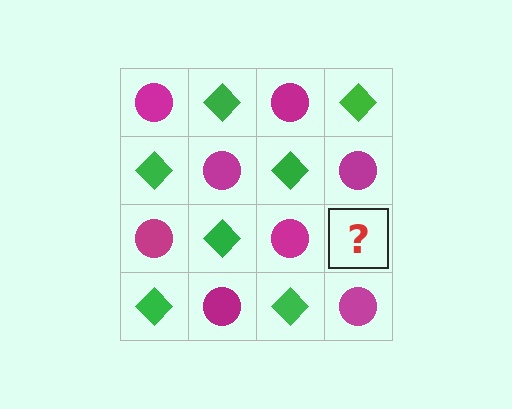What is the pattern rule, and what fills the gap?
The rule is that it alternates magenta circle and green diamond in a checkerboard pattern. The gap should be filled with a green diamond.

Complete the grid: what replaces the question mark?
The question mark should be replaced with a green diamond.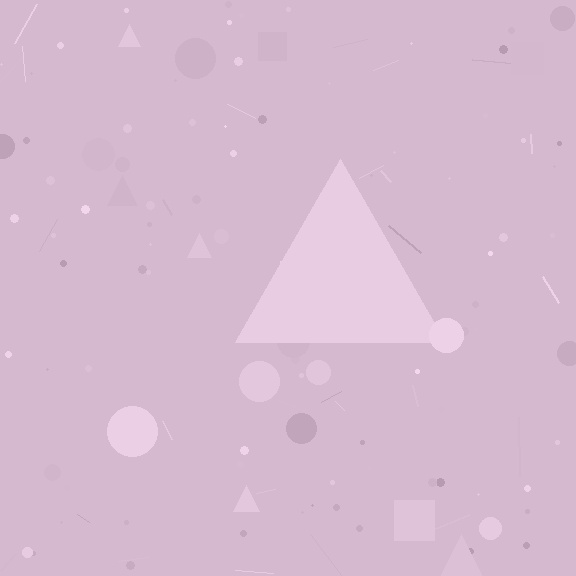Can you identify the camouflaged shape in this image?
The camouflaged shape is a triangle.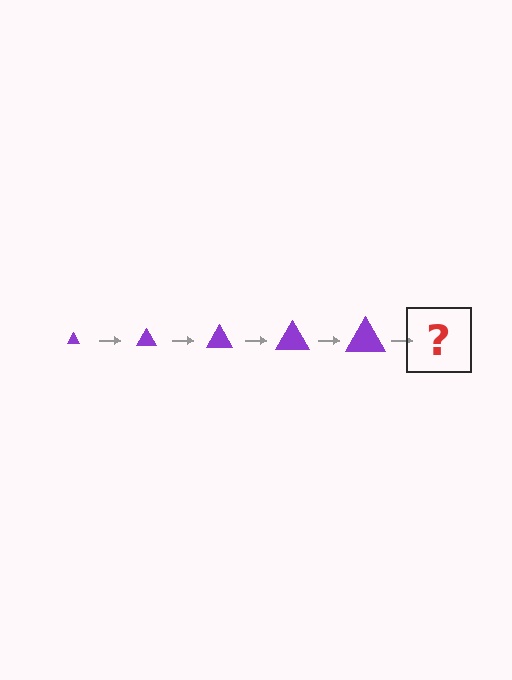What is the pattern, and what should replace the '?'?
The pattern is that the triangle gets progressively larger each step. The '?' should be a purple triangle, larger than the previous one.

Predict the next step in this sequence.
The next step is a purple triangle, larger than the previous one.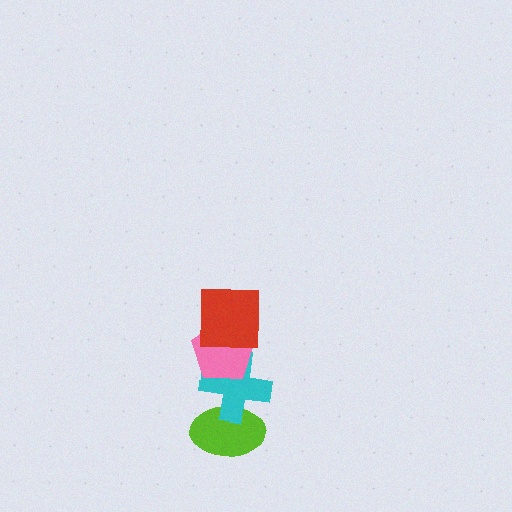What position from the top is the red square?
The red square is 1st from the top.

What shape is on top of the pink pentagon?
The red square is on top of the pink pentagon.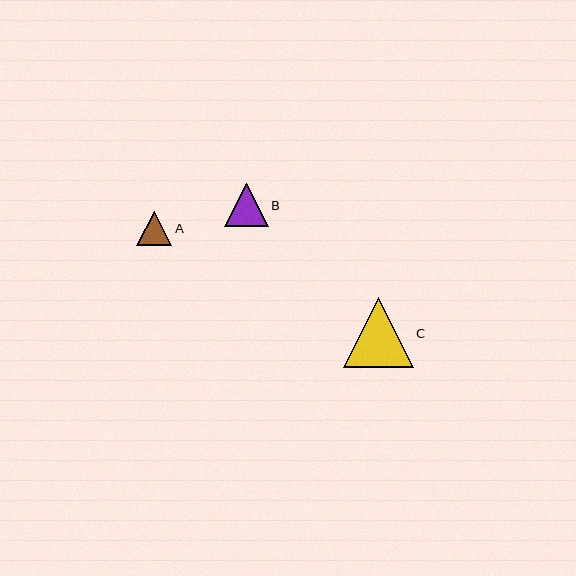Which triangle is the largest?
Triangle C is the largest with a size of approximately 70 pixels.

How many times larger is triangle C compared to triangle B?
Triangle C is approximately 1.6 times the size of triangle B.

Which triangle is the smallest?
Triangle A is the smallest with a size of approximately 35 pixels.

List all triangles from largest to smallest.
From largest to smallest: C, B, A.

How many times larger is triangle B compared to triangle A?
Triangle B is approximately 1.3 times the size of triangle A.